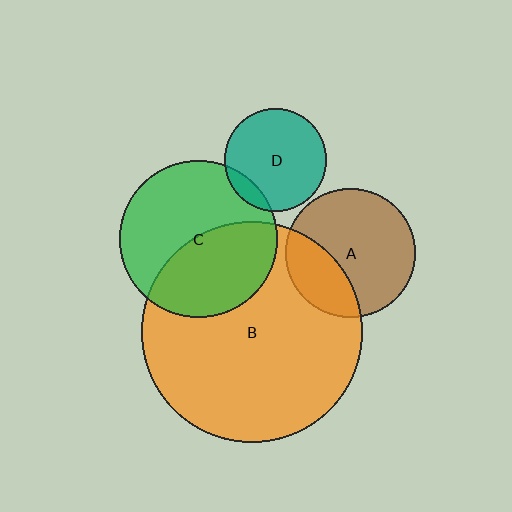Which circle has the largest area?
Circle B (orange).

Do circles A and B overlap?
Yes.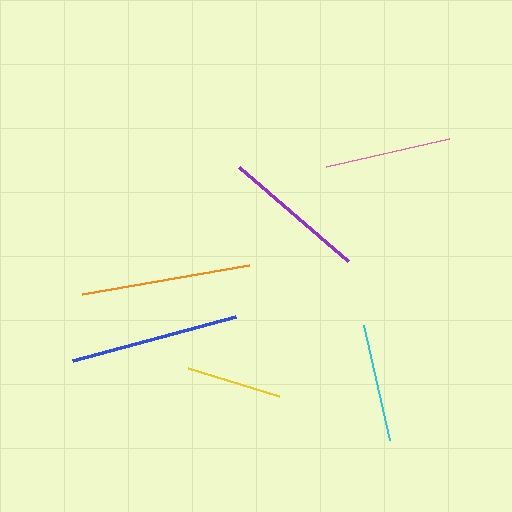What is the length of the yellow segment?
The yellow segment is approximately 95 pixels long.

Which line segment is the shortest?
The yellow line is the shortest at approximately 95 pixels.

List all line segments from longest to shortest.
From longest to shortest: orange, blue, purple, pink, cyan, yellow.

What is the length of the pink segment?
The pink segment is approximately 127 pixels long.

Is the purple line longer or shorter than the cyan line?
The purple line is longer than the cyan line.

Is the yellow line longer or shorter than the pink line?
The pink line is longer than the yellow line.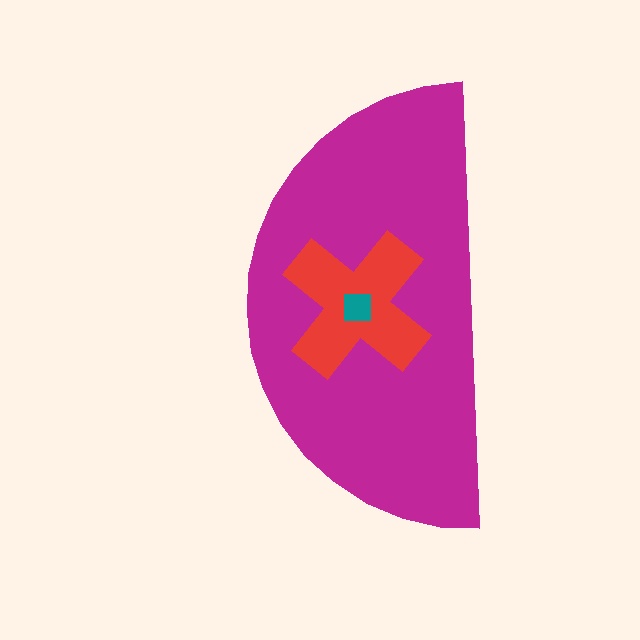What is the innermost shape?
The teal square.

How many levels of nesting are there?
3.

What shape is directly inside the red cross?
The teal square.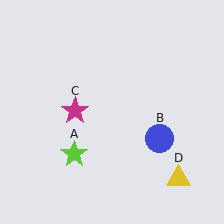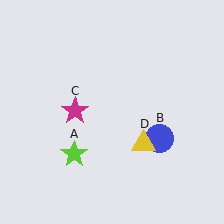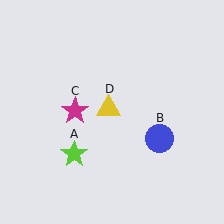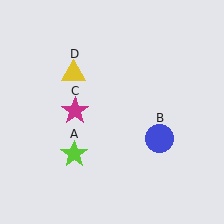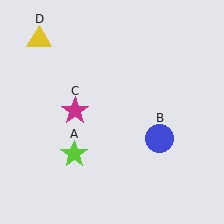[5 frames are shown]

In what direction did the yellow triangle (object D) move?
The yellow triangle (object D) moved up and to the left.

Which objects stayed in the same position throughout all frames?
Lime star (object A) and blue circle (object B) and magenta star (object C) remained stationary.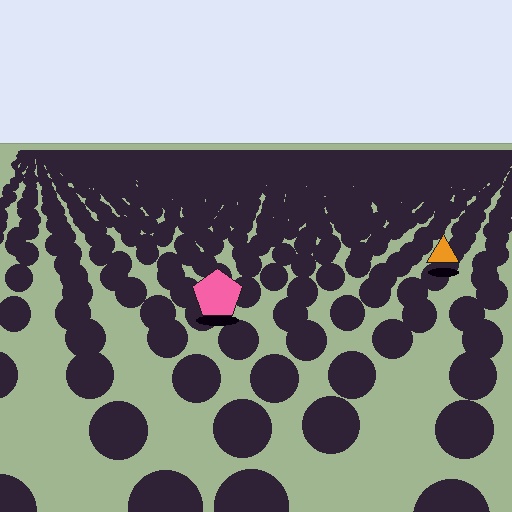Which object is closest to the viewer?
The pink pentagon is closest. The texture marks near it are larger and more spread out.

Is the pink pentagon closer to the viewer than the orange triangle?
Yes. The pink pentagon is closer — you can tell from the texture gradient: the ground texture is coarser near it.